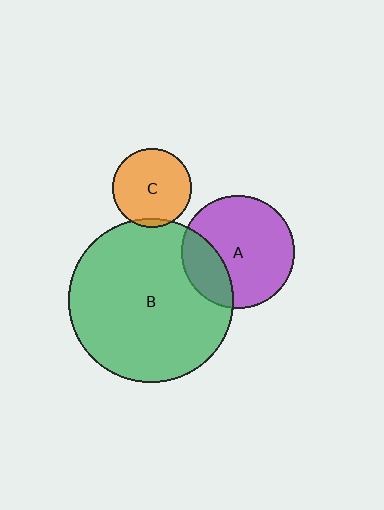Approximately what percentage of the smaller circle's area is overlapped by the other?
Approximately 25%.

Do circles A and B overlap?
Yes.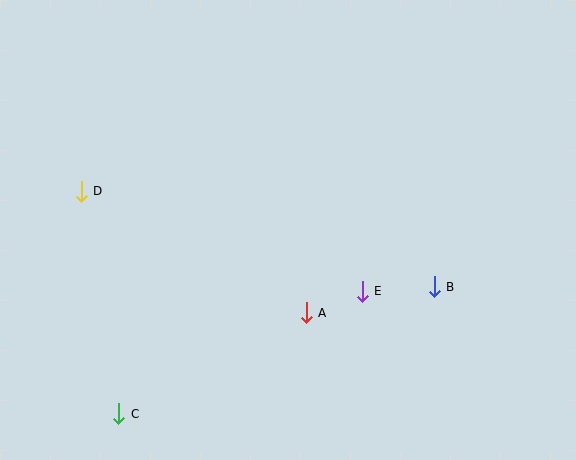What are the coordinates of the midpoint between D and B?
The midpoint between D and B is at (258, 239).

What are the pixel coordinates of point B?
Point B is at (434, 287).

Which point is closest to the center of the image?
Point A at (306, 313) is closest to the center.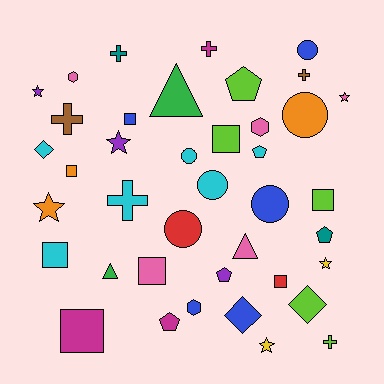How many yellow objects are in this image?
There are 2 yellow objects.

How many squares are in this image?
There are 8 squares.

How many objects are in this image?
There are 40 objects.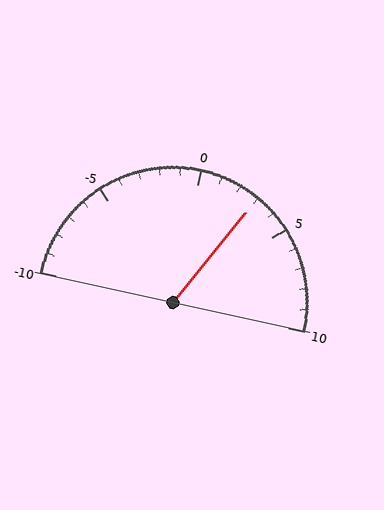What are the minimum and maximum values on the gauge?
The gauge ranges from -10 to 10.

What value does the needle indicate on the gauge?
The needle indicates approximately 3.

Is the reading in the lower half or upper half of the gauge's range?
The reading is in the upper half of the range (-10 to 10).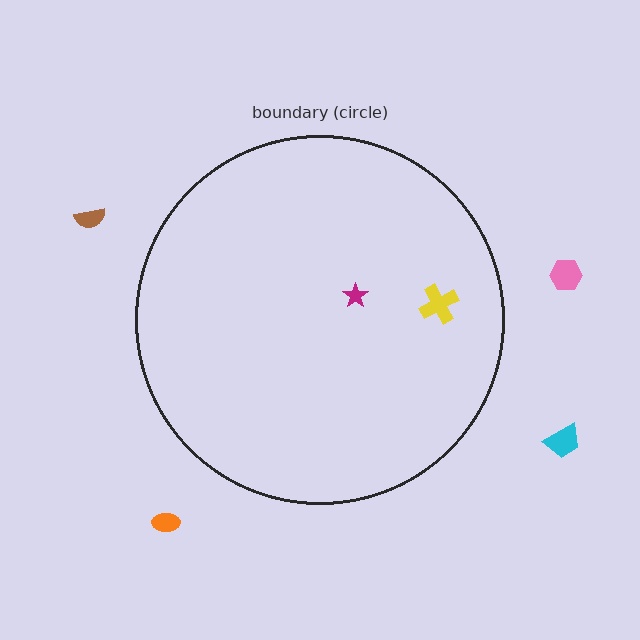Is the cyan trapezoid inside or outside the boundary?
Outside.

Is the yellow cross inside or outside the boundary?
Inside.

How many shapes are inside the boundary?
2 inside, 4 outside.